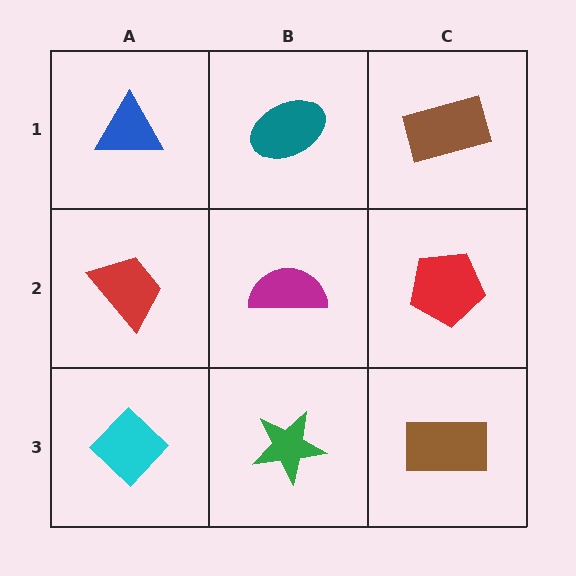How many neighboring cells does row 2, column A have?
3.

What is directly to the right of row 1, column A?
A teal ellipse.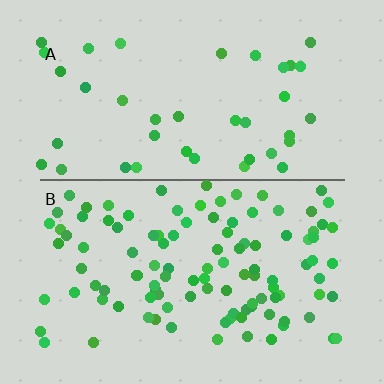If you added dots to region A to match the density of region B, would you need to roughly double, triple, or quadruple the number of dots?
Approximately triple.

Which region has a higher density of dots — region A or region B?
B (the bottom).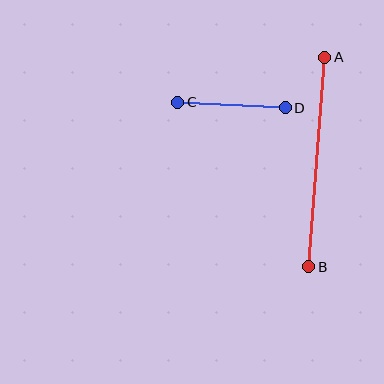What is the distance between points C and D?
The distance is approximately 108 pixels.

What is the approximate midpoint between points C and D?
The midpoint is at approximately (232, 105) pixels.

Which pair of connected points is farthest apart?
Points A and B are farthest apart.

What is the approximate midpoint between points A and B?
The midpoint is at approximately (317, 162) pixels.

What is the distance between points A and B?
The distance is approximately 210 pixels.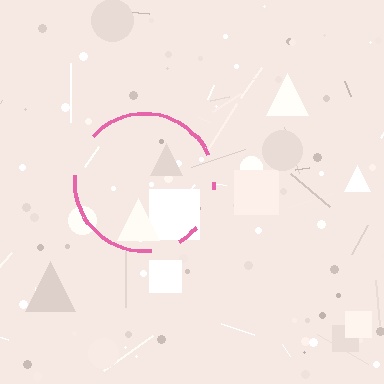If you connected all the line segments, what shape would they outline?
They would outline a circle.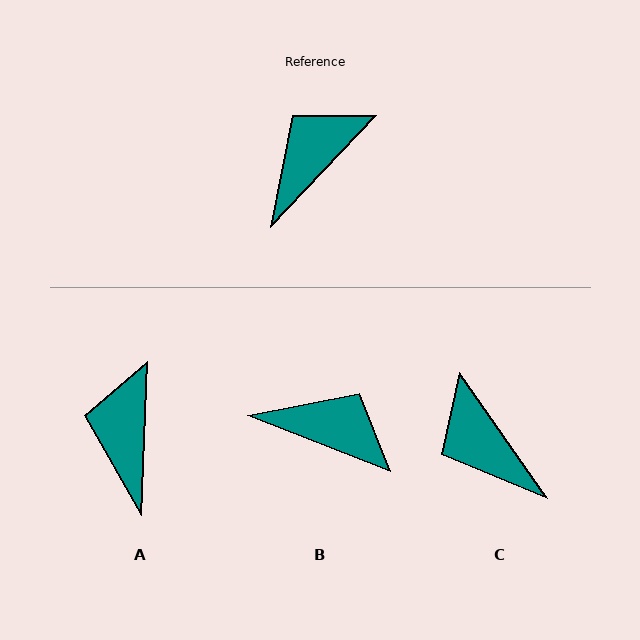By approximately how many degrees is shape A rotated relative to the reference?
Approximately 41 degrees counter-clockwise.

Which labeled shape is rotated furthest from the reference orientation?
C, about 78 degrees away.